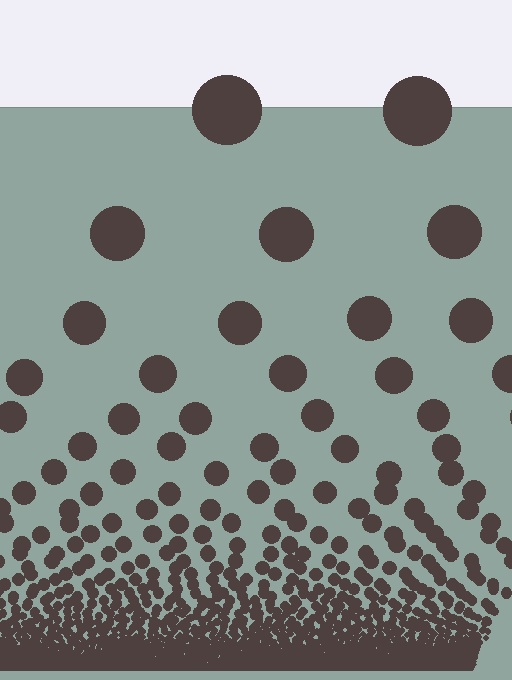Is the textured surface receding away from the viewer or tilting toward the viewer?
The surface appears to tilt toward the viewer. Texture elements get larger and sparser toward the top.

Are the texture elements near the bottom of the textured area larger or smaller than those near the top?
Smaller. The gradient is inverted — elements near the bottom are smaller and denser.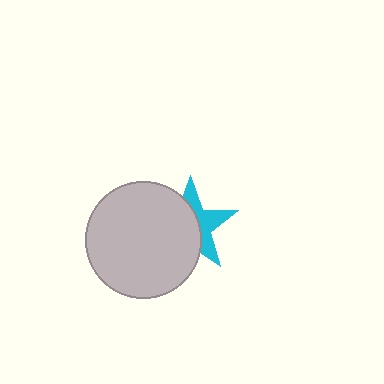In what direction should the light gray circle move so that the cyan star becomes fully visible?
The light gray circle should move left. That is the shortest direction to clear the overlap and leave the cyan star fully visible.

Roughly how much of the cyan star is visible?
A small part of it is visible (roughly 42%).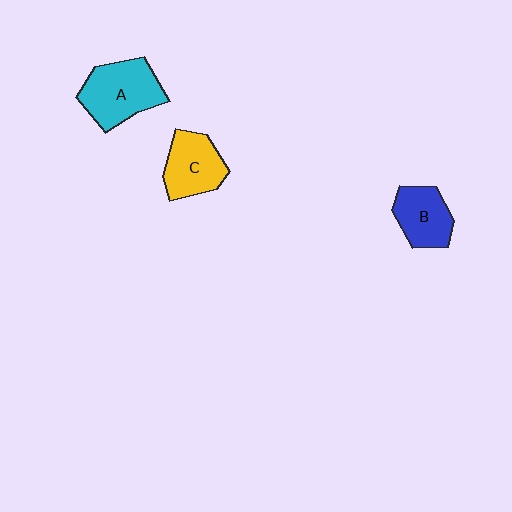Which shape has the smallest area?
Shape B (blue).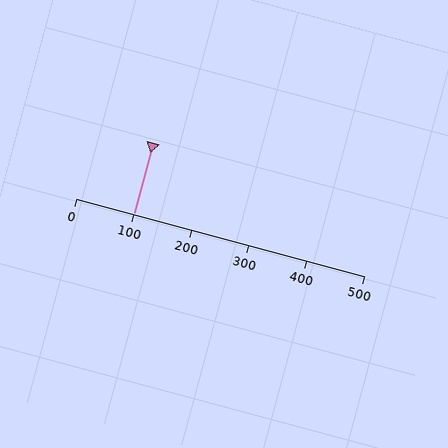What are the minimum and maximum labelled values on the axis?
The axis runs from 0 to 500.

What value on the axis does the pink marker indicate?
The marker indicates approximately 100.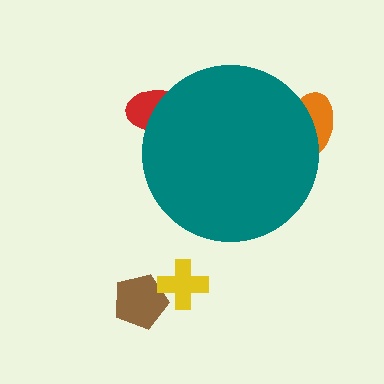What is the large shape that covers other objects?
A teal circle.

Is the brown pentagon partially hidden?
No, the brown pentagon is fully visible.